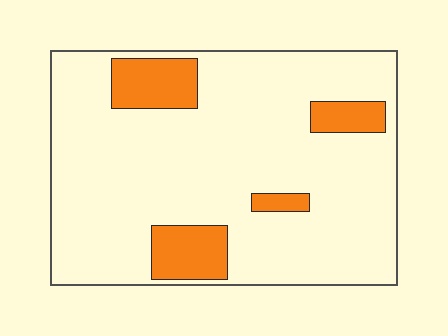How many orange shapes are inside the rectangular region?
4.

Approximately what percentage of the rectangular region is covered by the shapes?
Approximately 15%.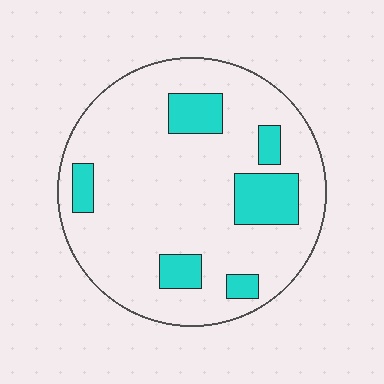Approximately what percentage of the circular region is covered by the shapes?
Approximately 15%.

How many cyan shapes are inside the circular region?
6.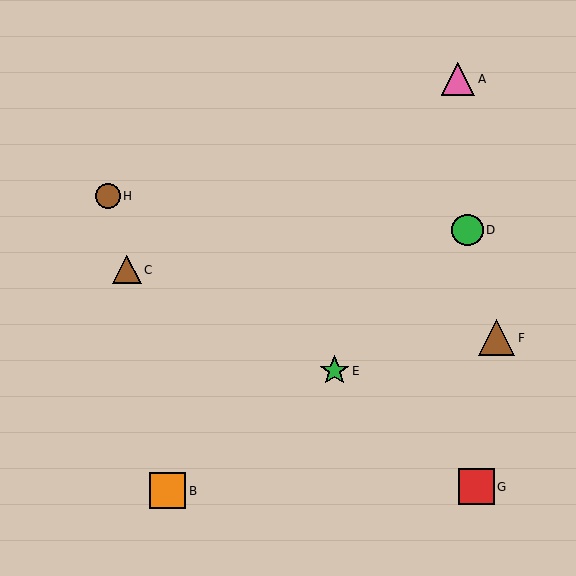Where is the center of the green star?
The center of the green star is at (334, 371).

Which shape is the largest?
The brown triangle (labeled F) is the largest.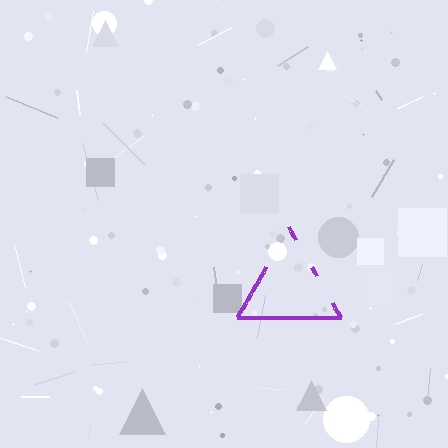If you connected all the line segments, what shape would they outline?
They would outline a triangle.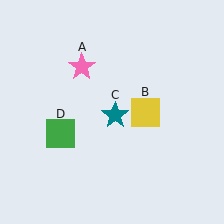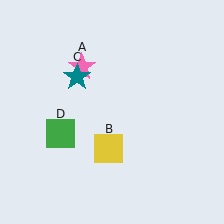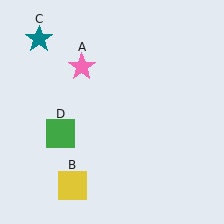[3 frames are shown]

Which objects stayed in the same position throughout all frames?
Pink star (object A) and green square (object D) remained stationary.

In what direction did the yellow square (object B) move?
The yellow square (object B) moved down and to the left.